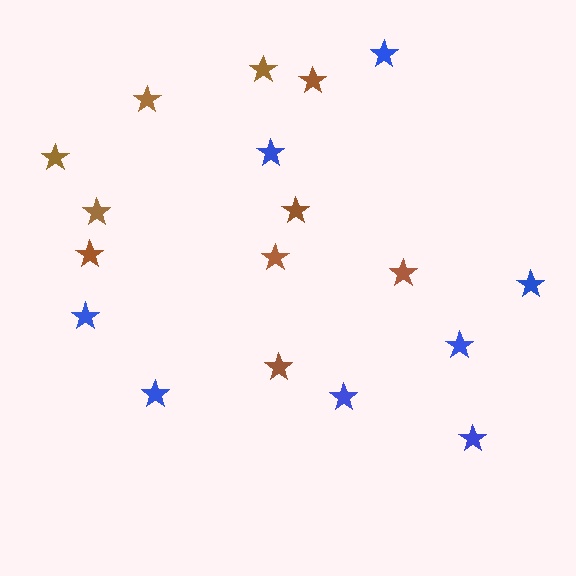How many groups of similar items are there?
There are 2 groups: one group of blue stars (8) and one group of brown stars (10).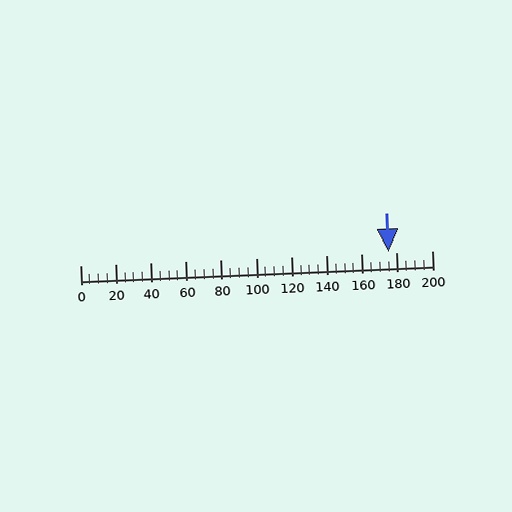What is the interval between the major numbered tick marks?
The major tick marks are spaced 20 units apart.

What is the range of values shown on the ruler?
The ruler shows values from 0 to 200.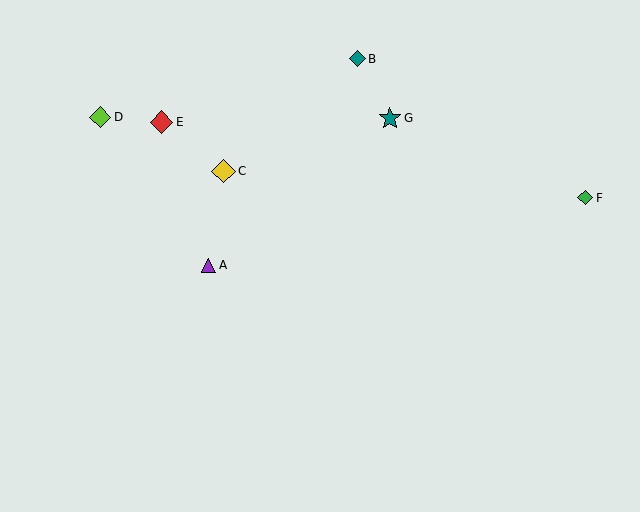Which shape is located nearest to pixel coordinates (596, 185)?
The green diamond (labeled F) at (585, 198) is nearest to that location.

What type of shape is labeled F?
Shape F is a green diamond.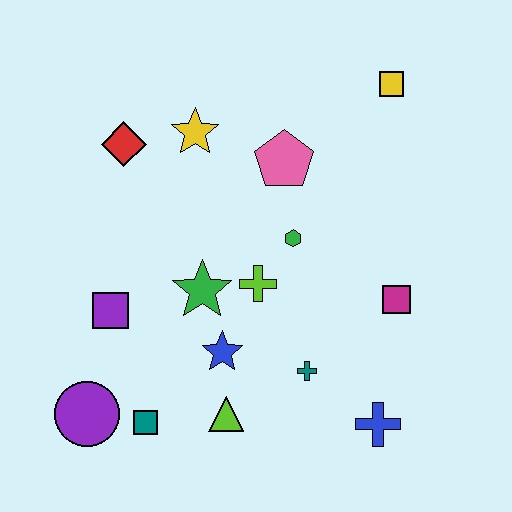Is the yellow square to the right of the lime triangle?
Yes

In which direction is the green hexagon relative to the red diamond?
The green hexagon is to the right of the red diamond.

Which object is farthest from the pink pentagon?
The purple circle is farthest from the pink pentagon.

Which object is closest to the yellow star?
The red diamond is closest to the yellow star.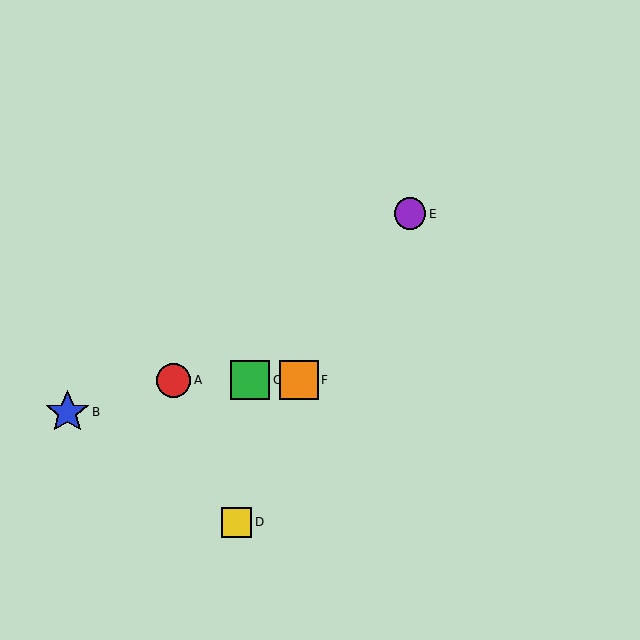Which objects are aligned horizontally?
Objects A, C, F are aligned horizontally.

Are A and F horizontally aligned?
Yes, both are at y≈380.